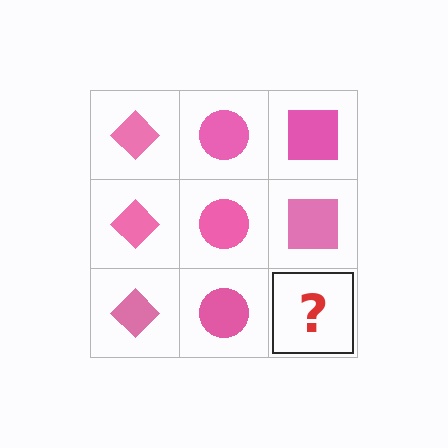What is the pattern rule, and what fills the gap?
The rule is that each column has a consistent shape. The gap should be filled with a pink square.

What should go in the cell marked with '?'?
The missing cell should contain a pink square.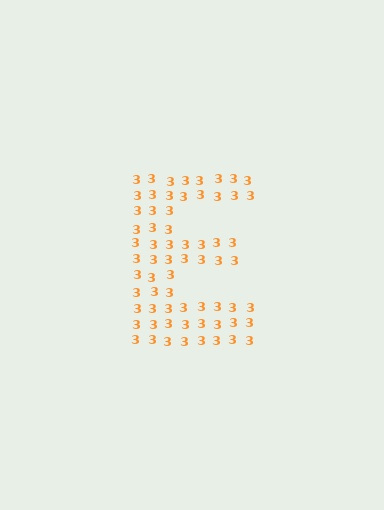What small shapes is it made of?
It is made of small digit 3's.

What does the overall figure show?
The overall figure shows the letter E.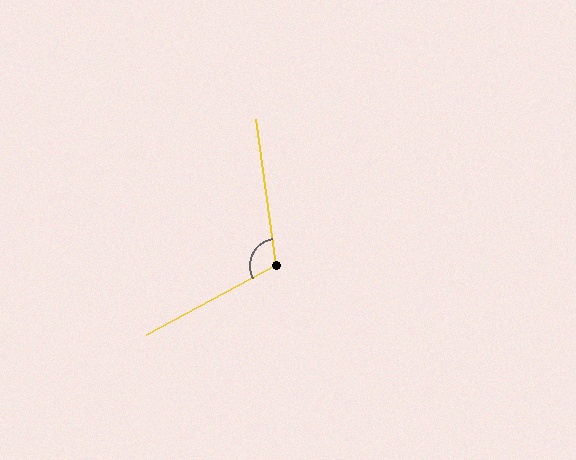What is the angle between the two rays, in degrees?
Approximately 110 degrees.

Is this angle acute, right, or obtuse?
It is obtuse.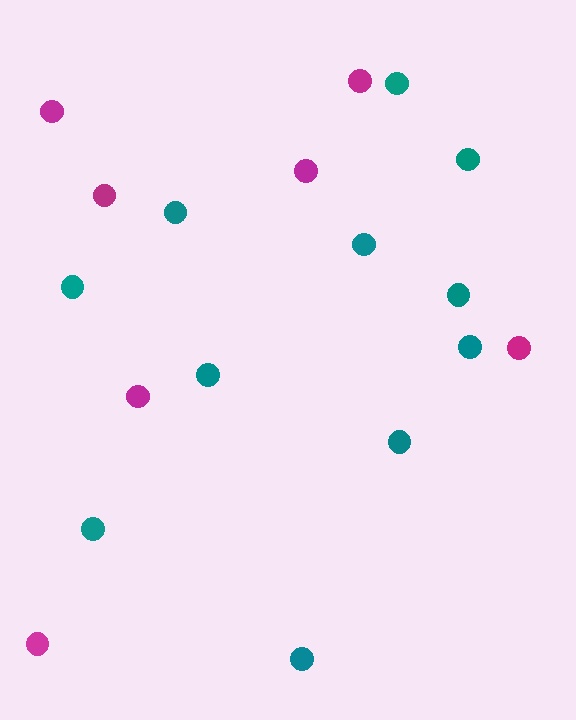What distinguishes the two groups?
There are 2 groups: one group of magenta circles (7) and one group of teal circles (11).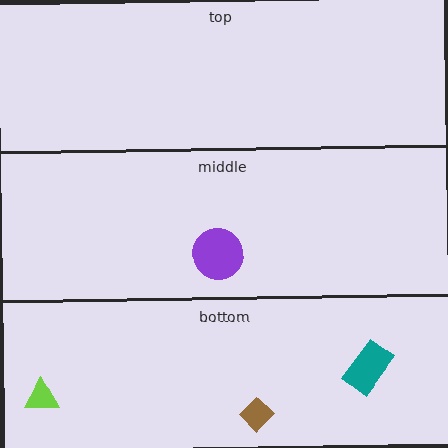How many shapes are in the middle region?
1.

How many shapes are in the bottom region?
3.